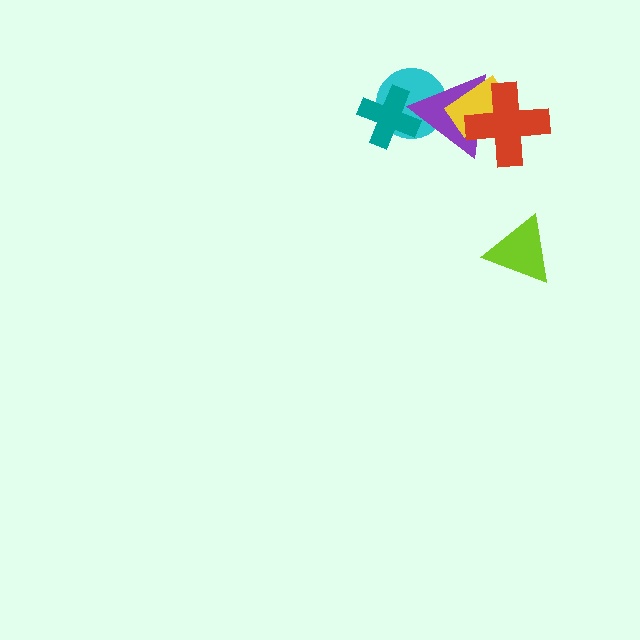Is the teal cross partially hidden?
No, no other shape covers it.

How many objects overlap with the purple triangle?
4 objects overlap with the purple triangle.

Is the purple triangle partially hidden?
Yes, it is partially covered by another shape.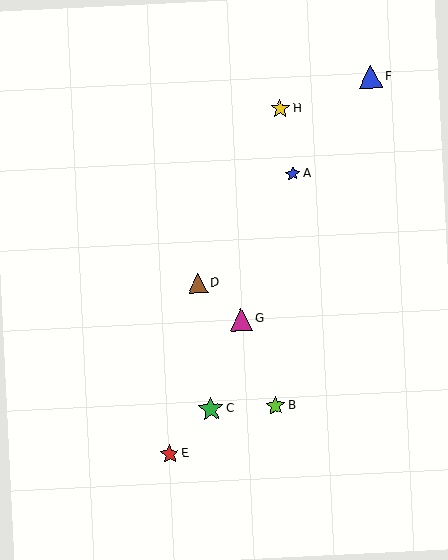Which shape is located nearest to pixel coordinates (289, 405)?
The lime star (labeled B) at (275, 406) is nearest to that location.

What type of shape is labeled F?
Shape F is a blue triangle.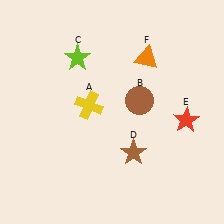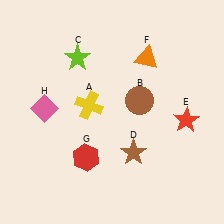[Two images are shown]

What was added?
A red hexagon (G), a pink diamond (H) were added in Image 2.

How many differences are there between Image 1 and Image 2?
There are 2 differences between the two images.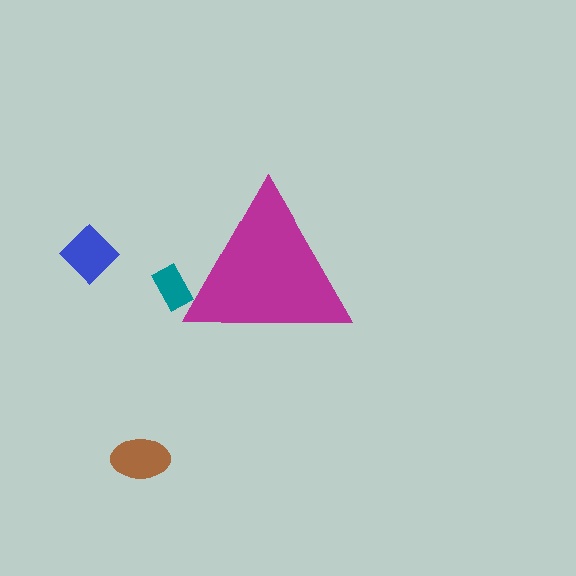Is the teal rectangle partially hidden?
Yes, the teal rectangle is partially hidden behind the magenta triangle.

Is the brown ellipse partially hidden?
No, the brown ellipse is fully visible.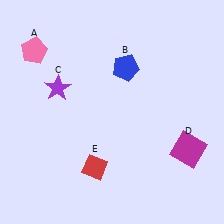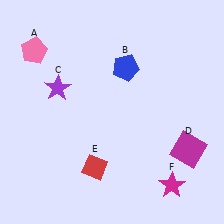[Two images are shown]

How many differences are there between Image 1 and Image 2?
There is 1 difference between the two images.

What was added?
A magenta star (F) was added in Image 2.